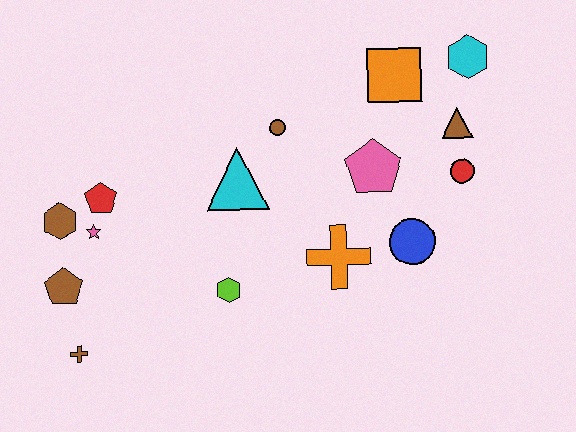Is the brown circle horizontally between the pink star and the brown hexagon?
No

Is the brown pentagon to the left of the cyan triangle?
Yes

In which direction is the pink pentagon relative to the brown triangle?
The pink pentagon is to the left of the brown triangle.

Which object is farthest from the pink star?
The cyan hexagon is farthest from the pink star.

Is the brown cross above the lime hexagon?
No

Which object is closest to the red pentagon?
The pink star is closest to the red pentagon.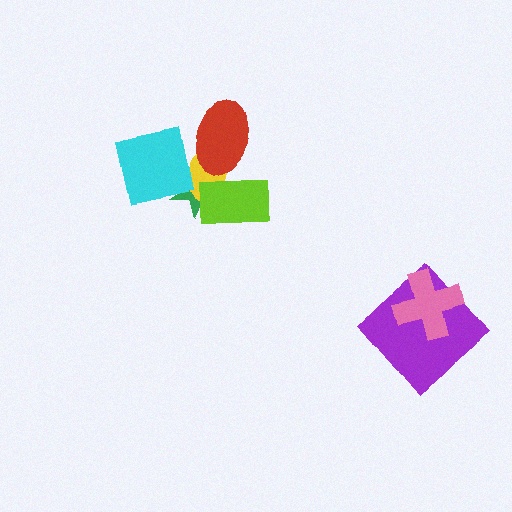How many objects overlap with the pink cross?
1 object overlaps with the pink cross.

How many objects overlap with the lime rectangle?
2 objects overlap with the lime rectangle.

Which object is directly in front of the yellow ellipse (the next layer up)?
The cyan square is directly in front of the yellow ellipse.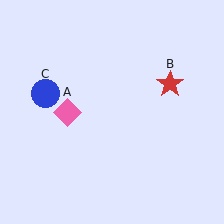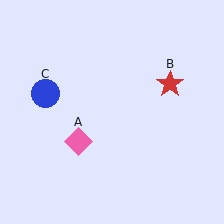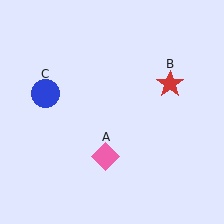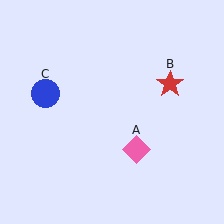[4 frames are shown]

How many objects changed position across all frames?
1 object changed position: pink diamond (object A).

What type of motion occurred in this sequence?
The pink diamond (object A) rotated counterclockwise around the center of the scene.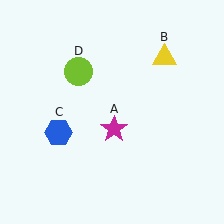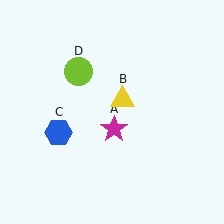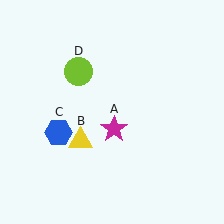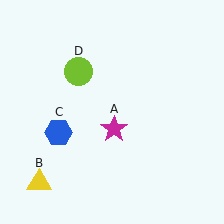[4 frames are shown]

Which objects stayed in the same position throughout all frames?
Magenta star (object A) and blue hexagon (object C) and lime circle (object D) remained stationary.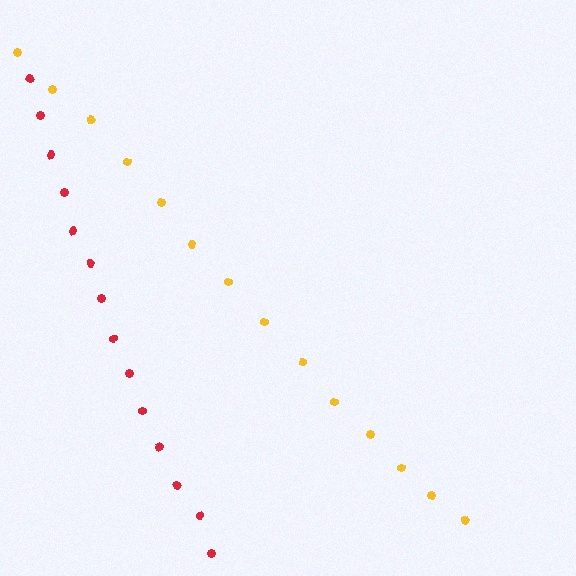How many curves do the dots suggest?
There are 2 distinct paths.